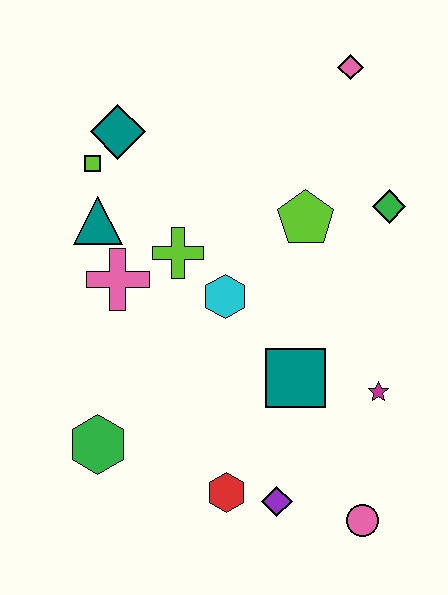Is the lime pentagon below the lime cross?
No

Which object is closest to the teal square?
The magenta star is closest to the teal square.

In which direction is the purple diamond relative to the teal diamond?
The purple diamond is below the teal diamond.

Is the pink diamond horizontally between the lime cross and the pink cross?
No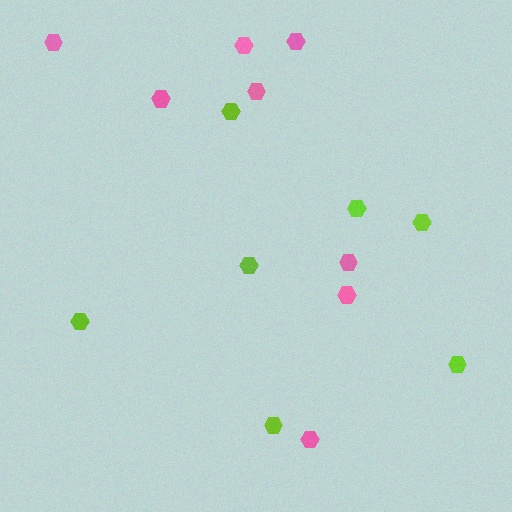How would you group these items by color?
There are 2 groups: one group of lime hexagons (7) and one group of pink hexagons (8).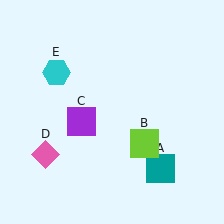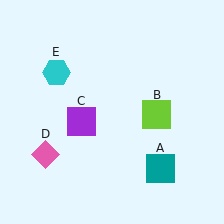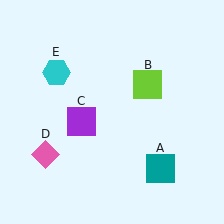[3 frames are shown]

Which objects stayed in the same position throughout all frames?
Teal square (object A) and purple square (object C) and pink diamond (object D) and cyan hexagon (object E) remained stationary.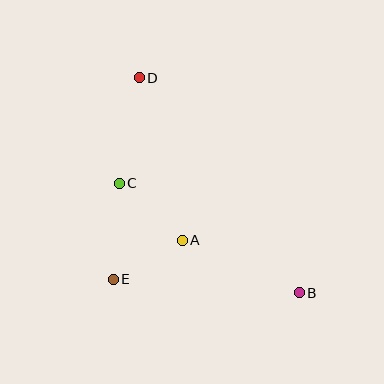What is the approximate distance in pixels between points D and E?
The distance between D and E is approximately 203 pixels.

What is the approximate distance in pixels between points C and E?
The distance between C and E is approximately 96 pixels.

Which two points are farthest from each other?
Points B and D are farthest from each other.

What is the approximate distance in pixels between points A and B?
The distance between A and B is approximately 128 pixels.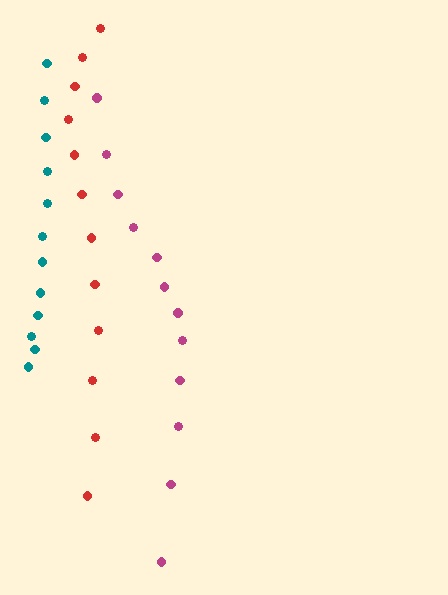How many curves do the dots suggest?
There are 3 distinct paths.